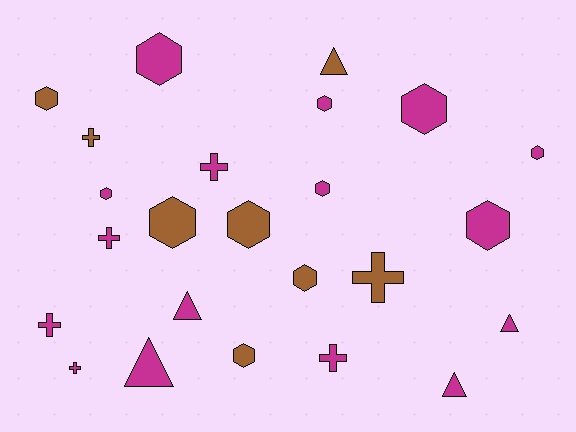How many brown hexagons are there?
There are 5 brown hexagons.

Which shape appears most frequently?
Hexagon, with 12 objects.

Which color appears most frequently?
Magenta, with 16 objects.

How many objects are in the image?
There are 24 objects.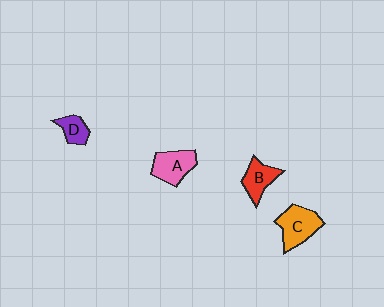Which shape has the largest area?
Shape C (orange).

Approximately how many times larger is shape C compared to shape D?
Approximately 2.0 times.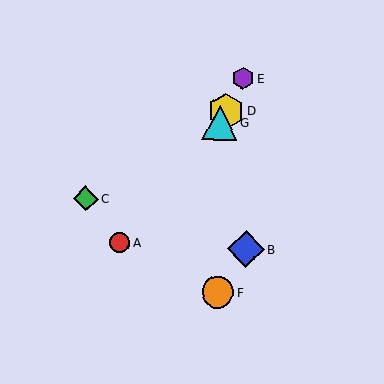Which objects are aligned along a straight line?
Objects D, E, G are aligned along a straight line.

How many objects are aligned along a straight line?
3 objects (D, E, G) are aligned along a straight line.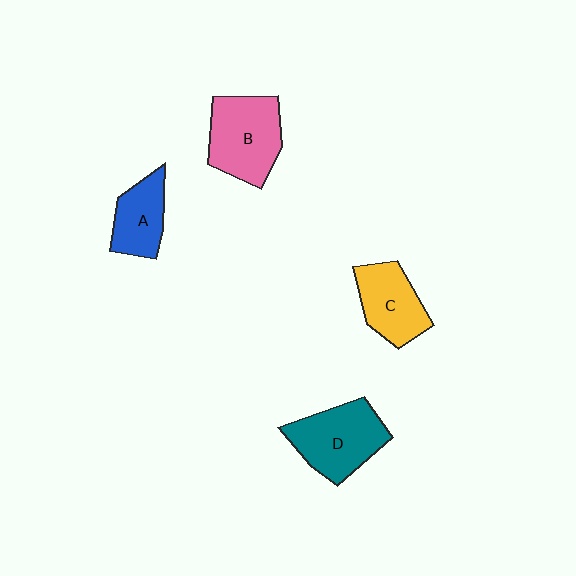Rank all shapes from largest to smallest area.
From largest to smallest: B (pink), D (teal), C (yellow), A (blue).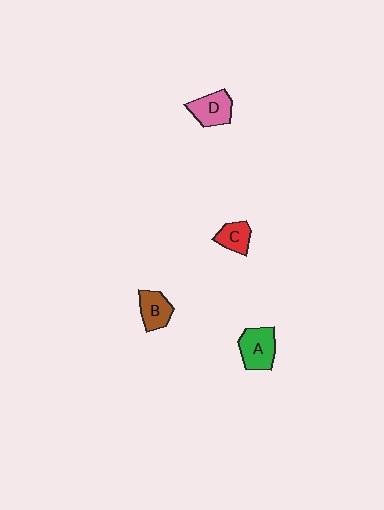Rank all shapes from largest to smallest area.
From largest to smallest: A (green), D (pink), B (brown), C (red).